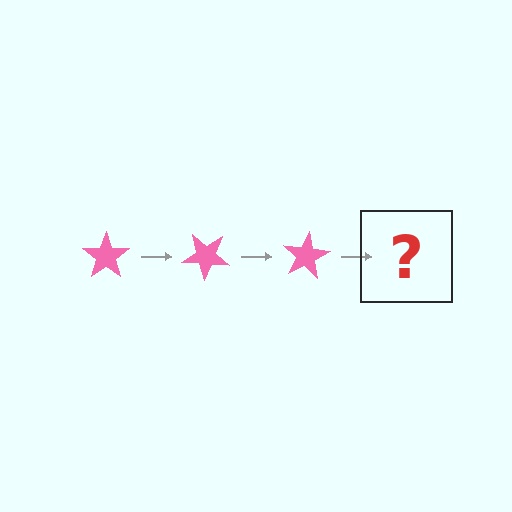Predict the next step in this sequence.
The next step is a pink star rotated 120 degrees.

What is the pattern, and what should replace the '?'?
The pattern is that the star rotates 40 degrees each step. The '?' should be a pink star rotated 120 degrees.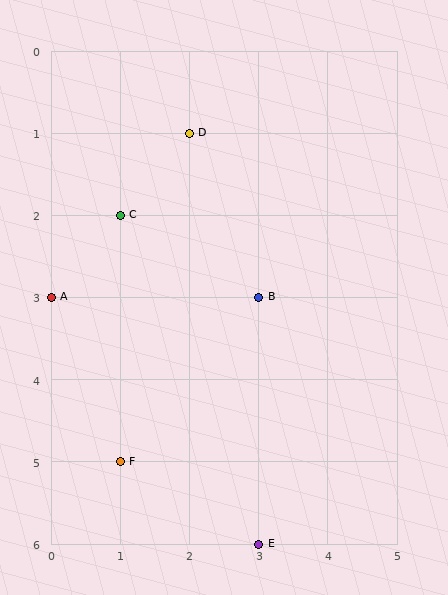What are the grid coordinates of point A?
Point A is at grid coordinates (0, 3).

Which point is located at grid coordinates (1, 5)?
Point F is at (1, 5).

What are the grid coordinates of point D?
Point D is at grid coordinates (2, 1).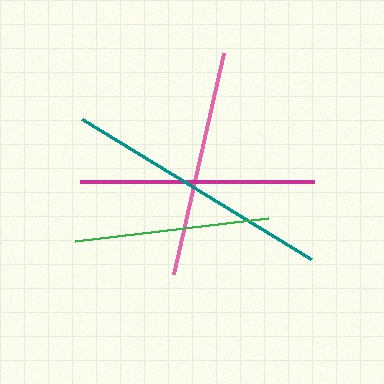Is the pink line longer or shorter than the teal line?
The teal line is longer than the pink line.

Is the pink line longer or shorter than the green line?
The pink line is longer than the green line.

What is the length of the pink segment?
The pink segment is approximately 227 pixels long.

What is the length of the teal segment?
The teal segment is approximately 268 pixels long.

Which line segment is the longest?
The teal line is the longest at approximately 268 pixels.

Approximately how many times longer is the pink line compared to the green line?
The pink line is approximately 1.2 times the length of the green line.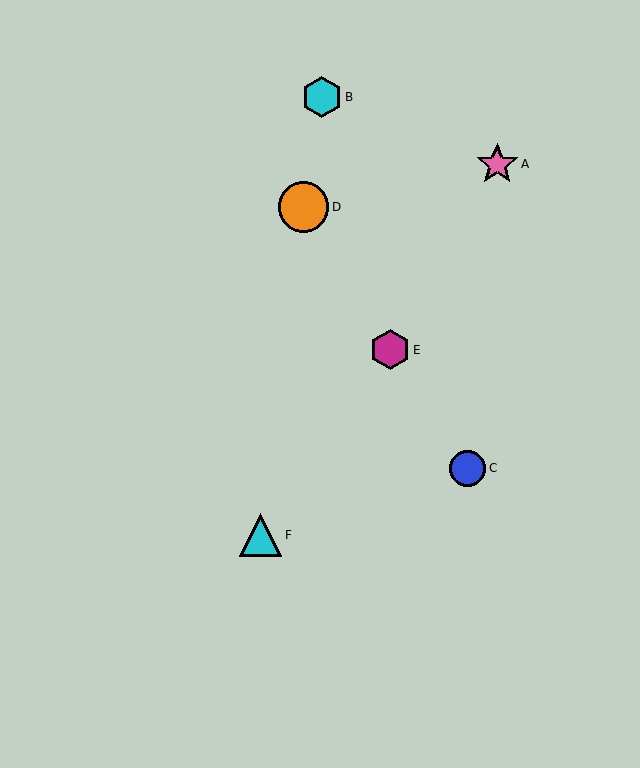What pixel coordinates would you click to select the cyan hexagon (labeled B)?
Click at (322, 97) to select the cyan hexagon B.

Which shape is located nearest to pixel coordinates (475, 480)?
The blue circle (labeled C) at (467, 468) is nearest to that location.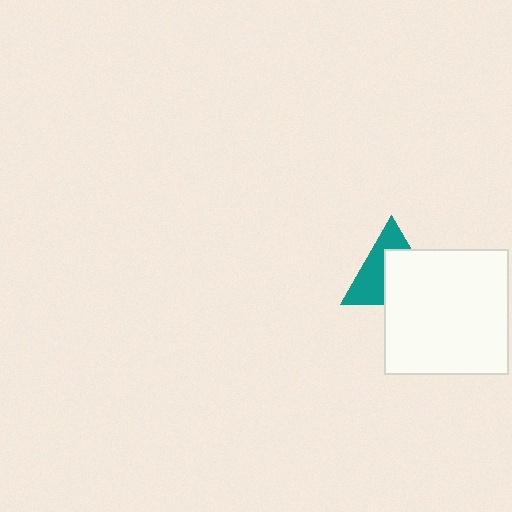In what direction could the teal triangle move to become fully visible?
The teal triangle could move toward the upper-left. That would shift it out from behind the white square entirely.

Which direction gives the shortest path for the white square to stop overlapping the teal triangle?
Moving toward the lower-right gives the shortest separation.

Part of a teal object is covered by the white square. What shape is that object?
It is a triangle.